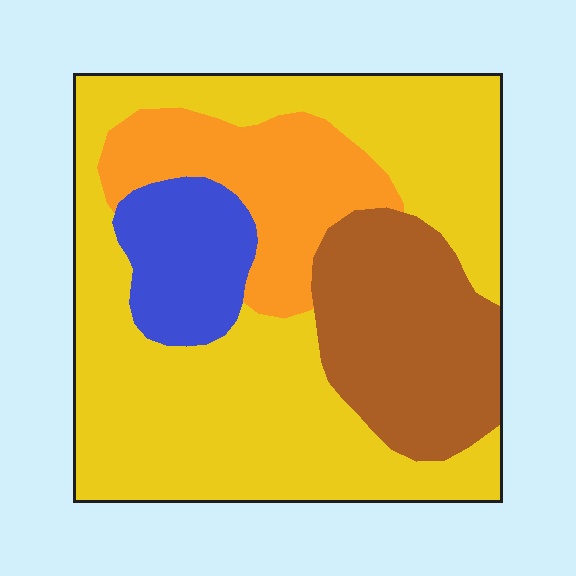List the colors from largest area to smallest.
From largest to smallest: yellow, brown, orange, blue.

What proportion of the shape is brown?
Brown covers around 20% of the shape.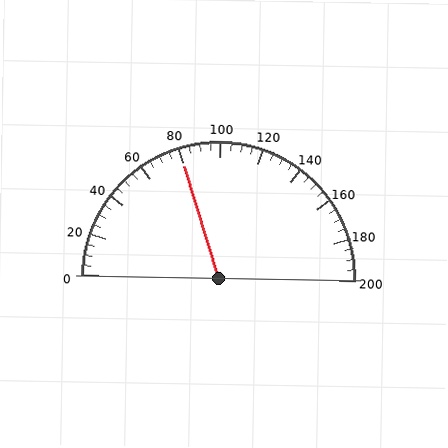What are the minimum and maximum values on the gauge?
The gauge ranges from 0 to 200.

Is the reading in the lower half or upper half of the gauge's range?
The reading is in the lower half of the range (0 to 200).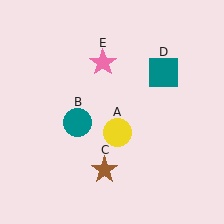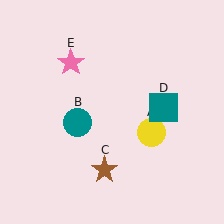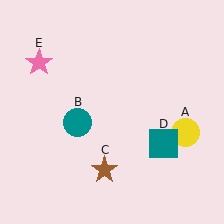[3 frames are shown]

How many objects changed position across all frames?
3 objects changed position: yellow circle (object A), teal square (object D), pink star (object E).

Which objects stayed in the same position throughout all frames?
Teal circle (object B) and brown star (object C) remained stationary.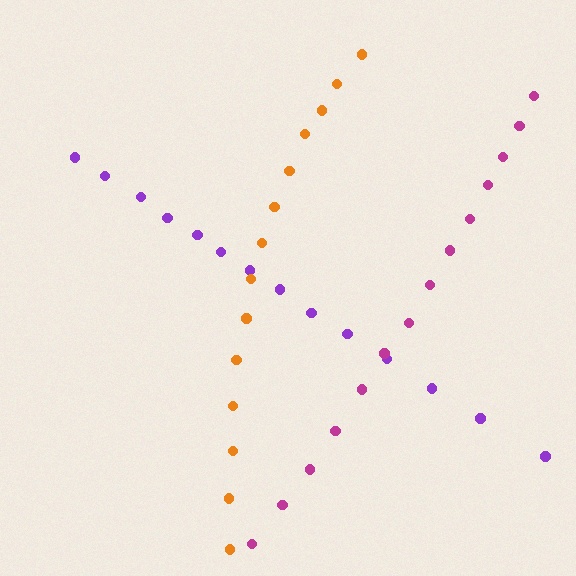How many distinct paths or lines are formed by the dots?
There are 3 distinct paths.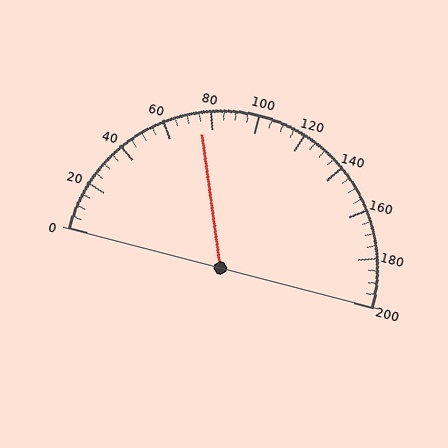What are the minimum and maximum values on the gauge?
The gauge ranges from 0 to 200.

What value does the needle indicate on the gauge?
The needle indicates approximately 75.